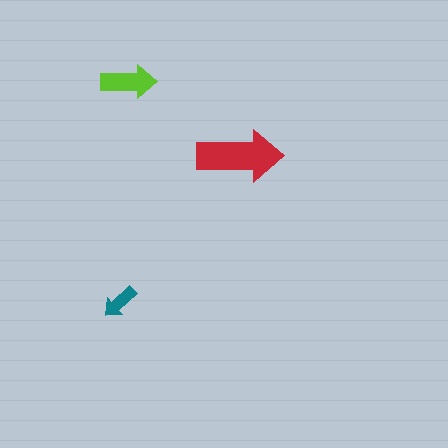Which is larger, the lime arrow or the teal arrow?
The lime one.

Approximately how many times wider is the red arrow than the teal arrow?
About 2.5 times wider.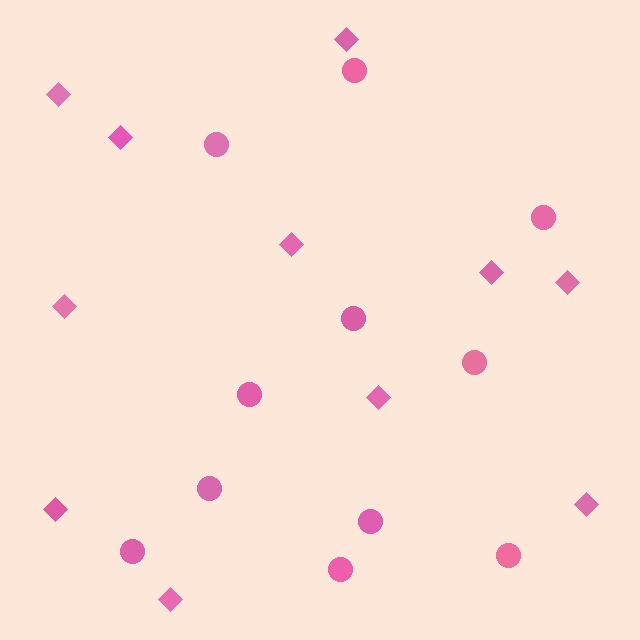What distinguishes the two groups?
There are 2 groups: one group of diamonds (11) and one group of circles (11).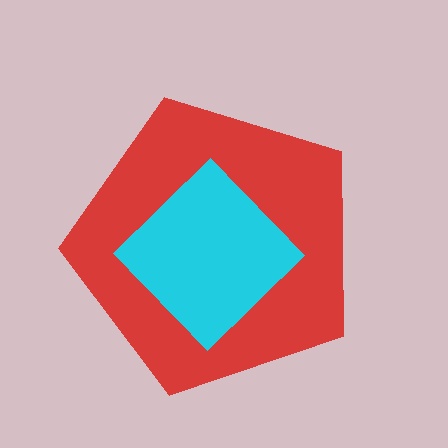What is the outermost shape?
The red pentagon.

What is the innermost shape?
The cyan diamond.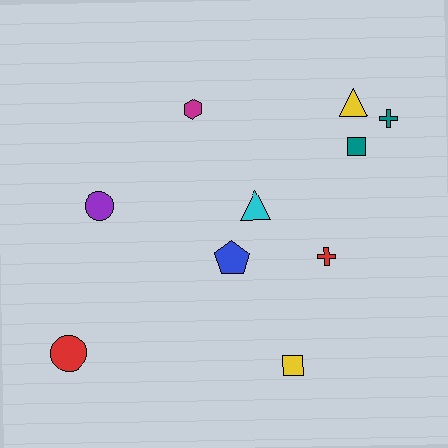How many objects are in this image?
There are 10 objects.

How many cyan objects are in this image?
There is 1 cyan object.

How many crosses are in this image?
There are 2 crosses.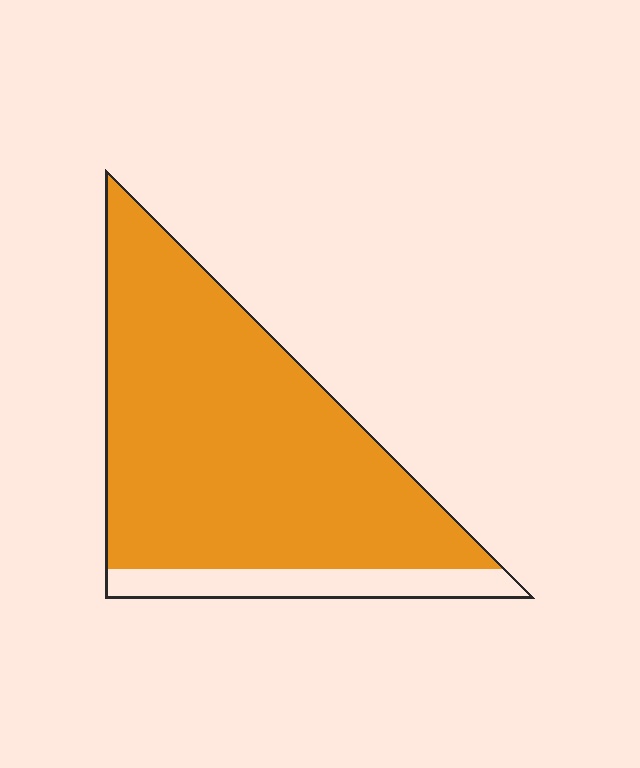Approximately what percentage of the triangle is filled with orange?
Approximately 85%.